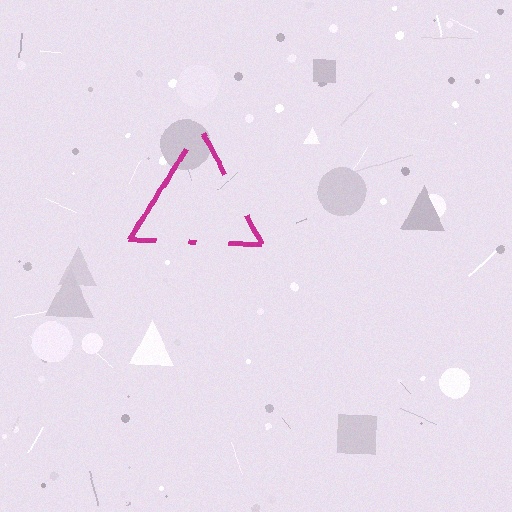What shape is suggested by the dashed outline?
The dashed outline suggests a triangle.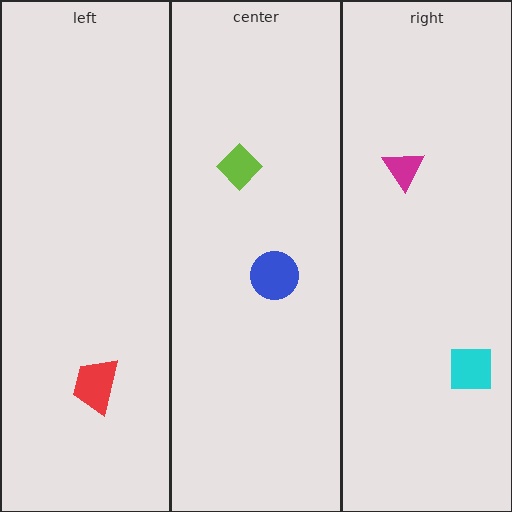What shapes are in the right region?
The cyan square, the magenta triangle.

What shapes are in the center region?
The blue circle, the lime diamond.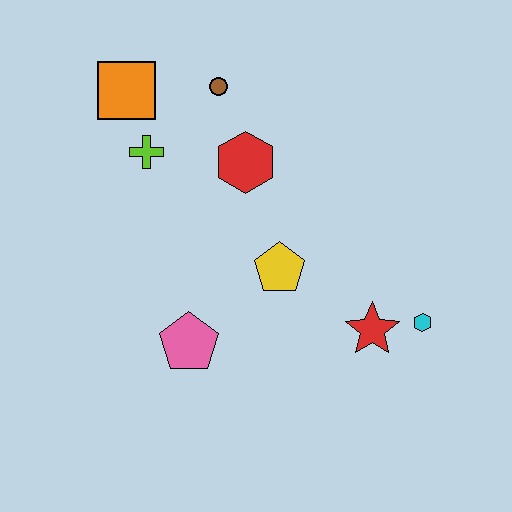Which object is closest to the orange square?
The lime cross is closest to the orange square.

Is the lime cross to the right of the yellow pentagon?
No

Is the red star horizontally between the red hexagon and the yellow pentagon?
No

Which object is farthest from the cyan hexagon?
The orange square is farthest from the cyan hexagon.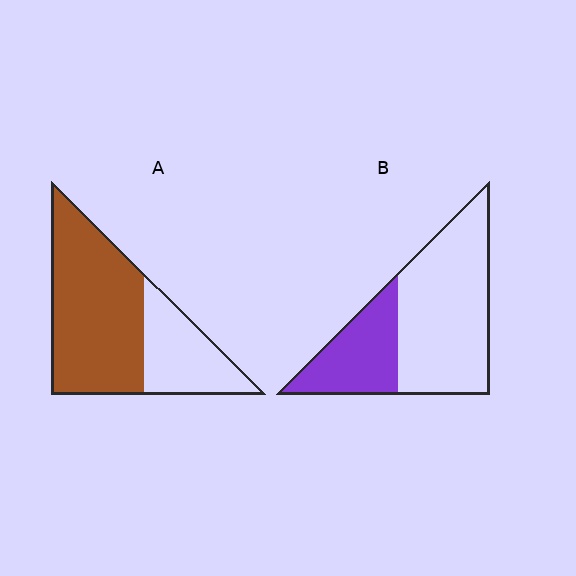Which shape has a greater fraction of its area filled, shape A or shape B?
Shape A.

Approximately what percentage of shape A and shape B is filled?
A is approximately 70% and B is approximately 35%.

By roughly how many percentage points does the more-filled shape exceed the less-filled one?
By roughly 35 percentage points (A over B).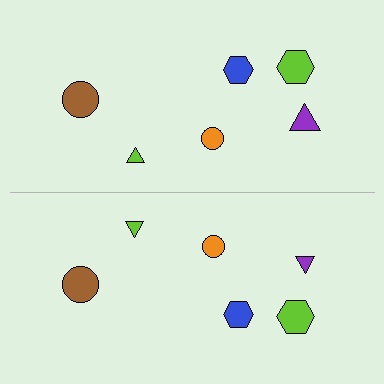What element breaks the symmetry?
The purple triangle on the bottom side has a different size than its mirror counterpart.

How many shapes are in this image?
There are 12 shapes in this image.